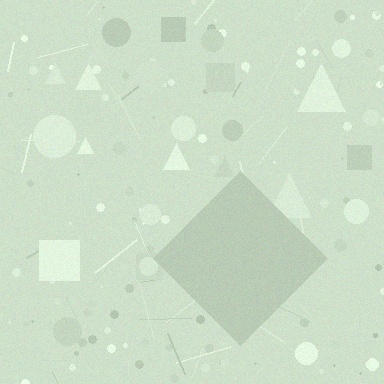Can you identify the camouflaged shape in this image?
The camouflaged shape is a diamond.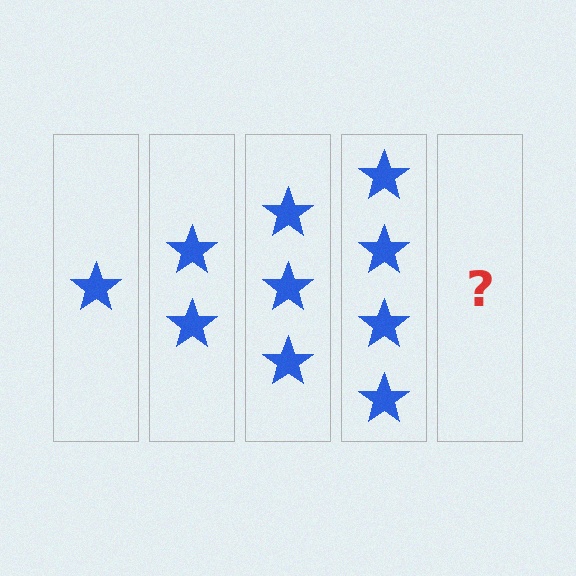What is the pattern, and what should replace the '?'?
The pattern is that each step adds one more star. The '?' should be 5 stars.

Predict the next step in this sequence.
The next step is 5 stars.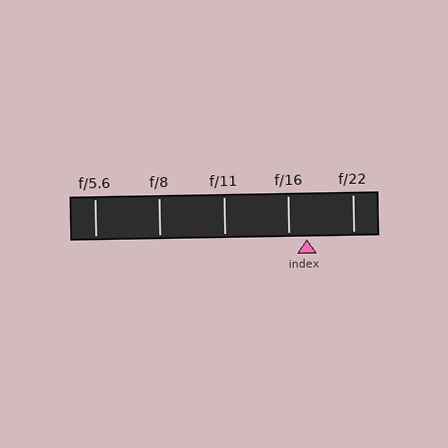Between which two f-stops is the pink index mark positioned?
The index mark is between f/16 and f/22.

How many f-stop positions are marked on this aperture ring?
There are 5 f-stop positions marked.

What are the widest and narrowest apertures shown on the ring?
The widest aperture shown is f/5.6 and the narrowest is f/22.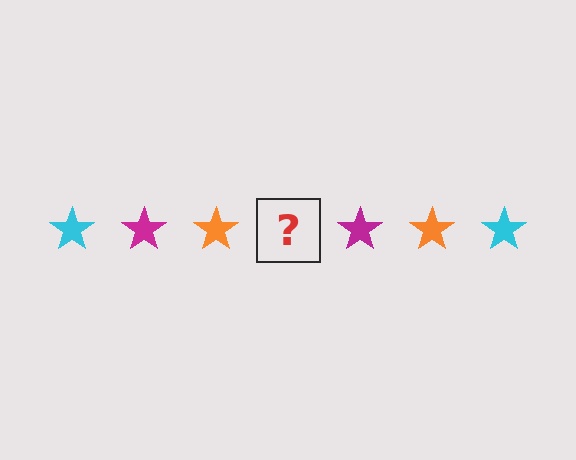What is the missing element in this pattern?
The missing element is a cyan star.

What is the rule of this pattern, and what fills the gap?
The rule is that the pattern cycles through cyan, magenta, orange stars. The gap should be filled with a cyan star.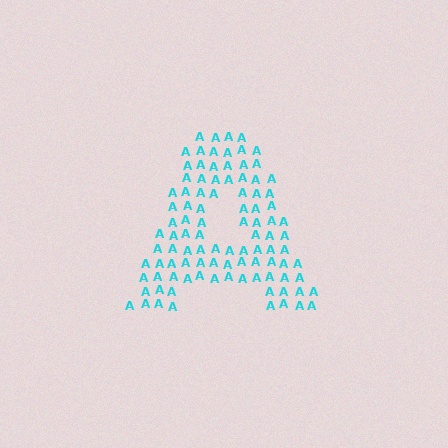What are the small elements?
The small elements are letter A's.